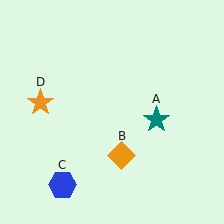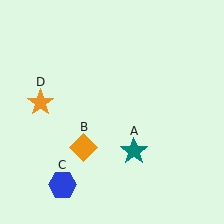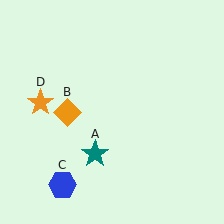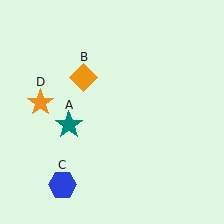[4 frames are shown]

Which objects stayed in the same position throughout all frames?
Blue hexagon (object C) and orange star (object D) remained stationary.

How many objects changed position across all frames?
2 objects changed position: teal star (object A), orange diamond (object B).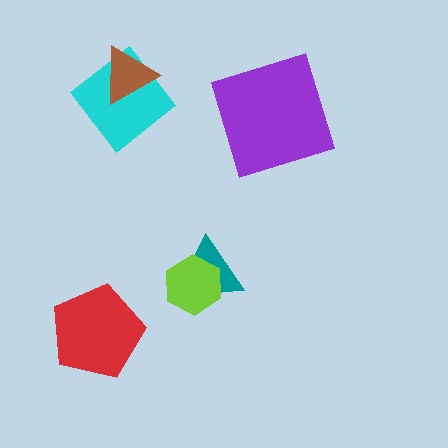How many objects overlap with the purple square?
0 objects overlap with the purple square.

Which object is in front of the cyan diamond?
The brown triangle is in front of the cyan diamond.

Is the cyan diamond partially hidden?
Yes, it is partially covered by another shape.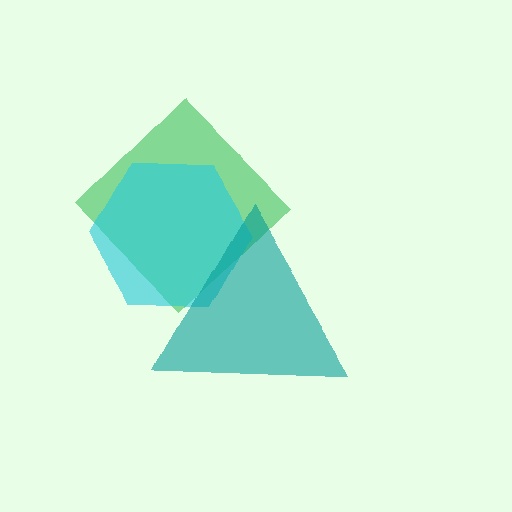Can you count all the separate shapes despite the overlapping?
Yes, there are 3 separate shapes.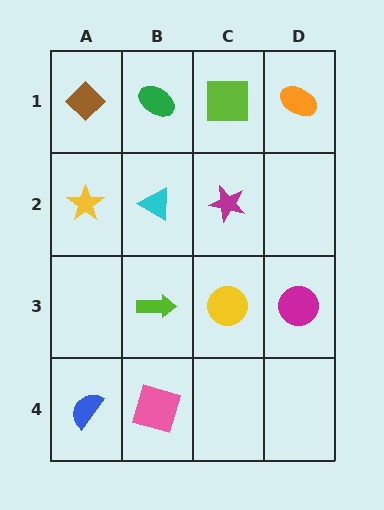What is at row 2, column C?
A magenta star.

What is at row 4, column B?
A pink square.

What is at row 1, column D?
An orange ellipse.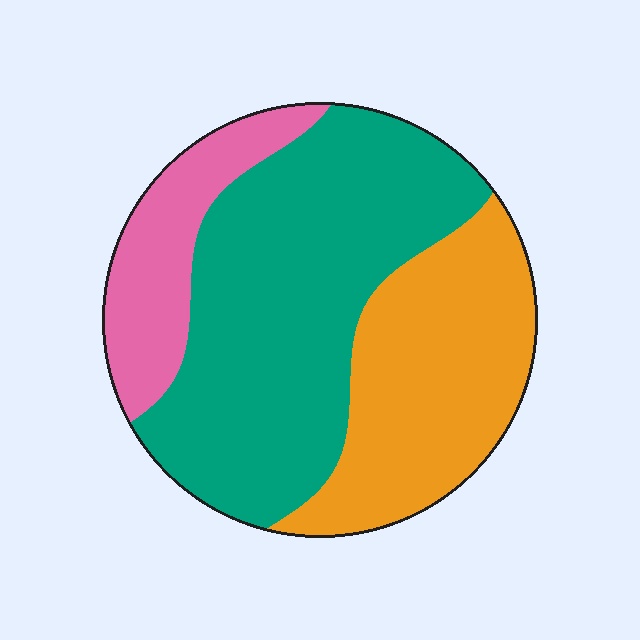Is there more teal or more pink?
Teal.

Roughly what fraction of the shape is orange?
Orange takes up about one third (1/3) of the shape.